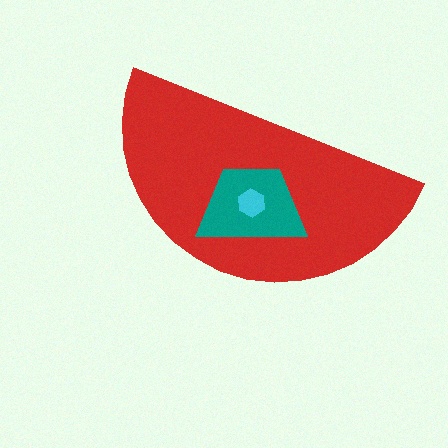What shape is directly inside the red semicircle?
The teal trapezoid.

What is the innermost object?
The cyan hexagon.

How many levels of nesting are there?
3.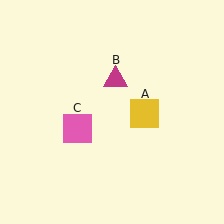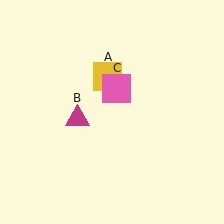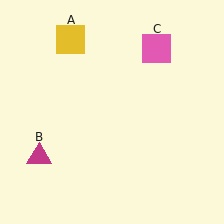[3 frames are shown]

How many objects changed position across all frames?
3 objects changed position: yellow square (object A), magenta triangle (object B), pink square (object C).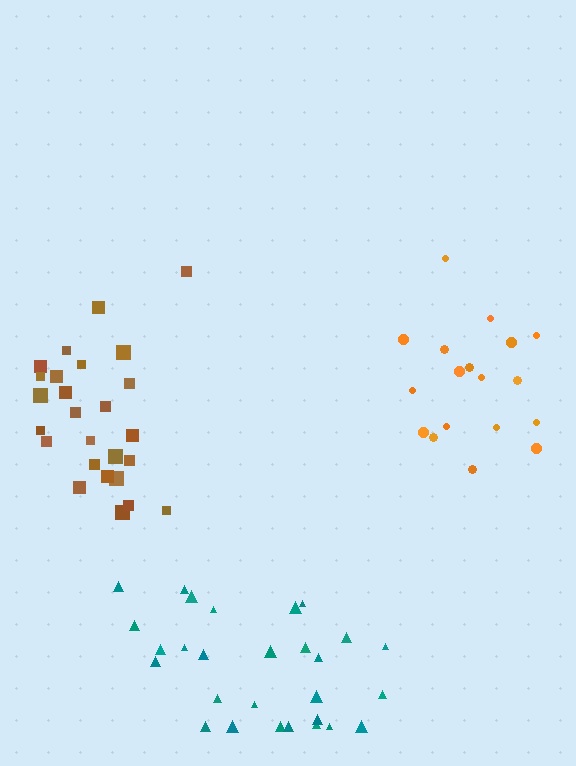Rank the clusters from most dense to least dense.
brown, orange, teal.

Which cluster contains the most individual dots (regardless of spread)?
Teal (29).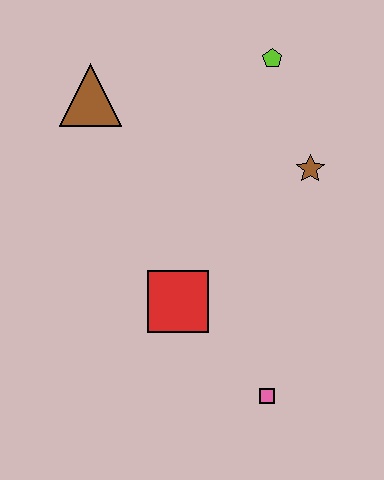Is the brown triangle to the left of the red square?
Yes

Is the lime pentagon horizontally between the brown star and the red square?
Yes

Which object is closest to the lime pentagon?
The brown star is closest to the lime pentagon.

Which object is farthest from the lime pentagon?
The pink square is farthest from the lime pentagon.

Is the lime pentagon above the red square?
Yes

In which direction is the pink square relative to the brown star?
The pink square is below the brown star.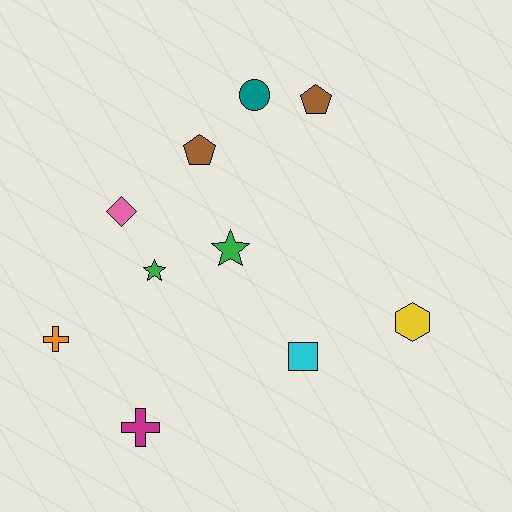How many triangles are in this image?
There are no triangles.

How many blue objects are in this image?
There are no blue objects.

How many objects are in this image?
There are 10 objects.